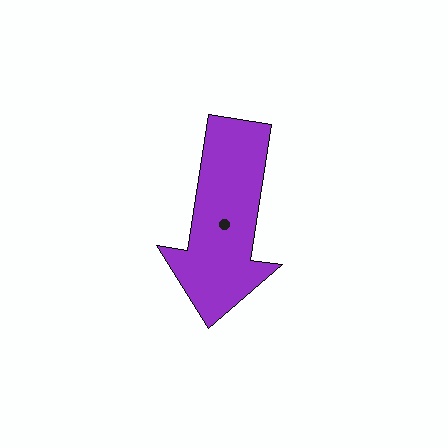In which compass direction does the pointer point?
South.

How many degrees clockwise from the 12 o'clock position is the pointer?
Approximately 189 degrees.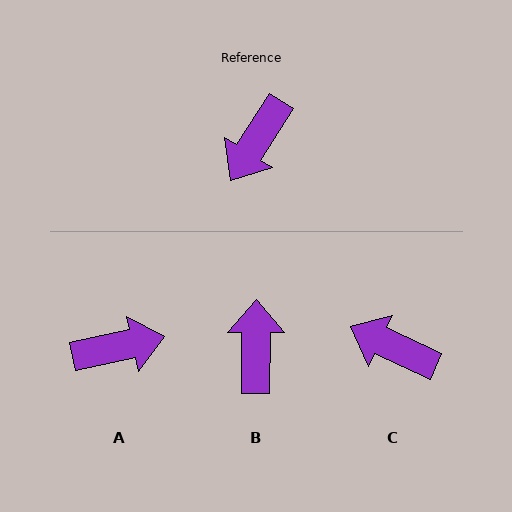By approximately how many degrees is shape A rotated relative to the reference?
Approximately 134 degrees counter-clockwise.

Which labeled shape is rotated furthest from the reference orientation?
B, about 148 degrees away.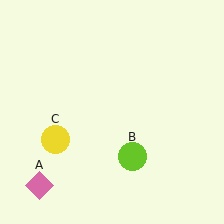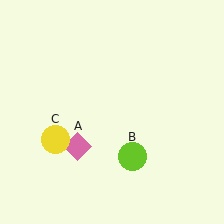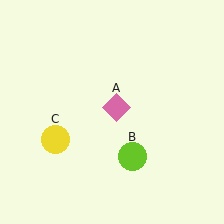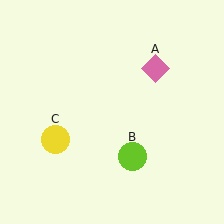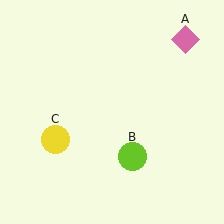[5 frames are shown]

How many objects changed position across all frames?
1 object changed position: pink diamond (object A).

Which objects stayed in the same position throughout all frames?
Lime circle (object B) and yellow circle (object C) remained stationary.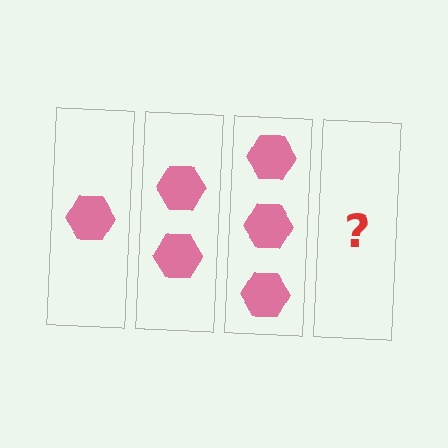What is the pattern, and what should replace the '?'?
The pattern is that each step adds one more hexagon. The '?' should be 4 hexagons.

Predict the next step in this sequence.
The next step is 4 hexagons.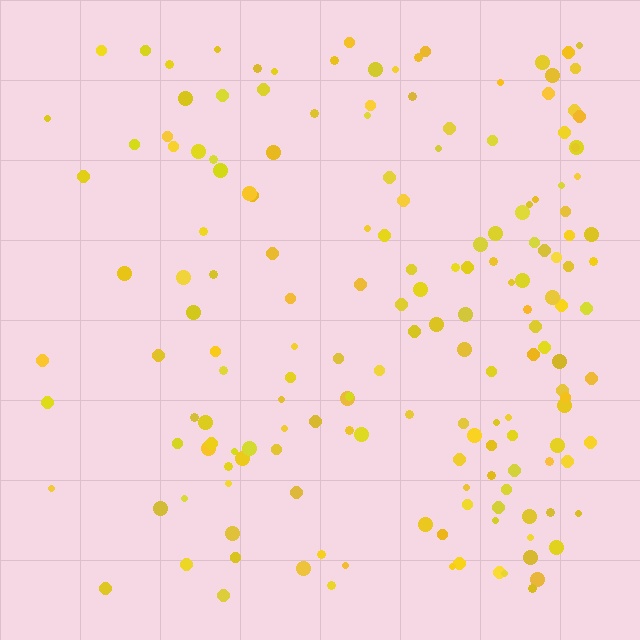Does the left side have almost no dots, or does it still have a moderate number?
Still a moderate number, just noticeably fewer than the right.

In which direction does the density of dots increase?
From left to right, with the right side densest.